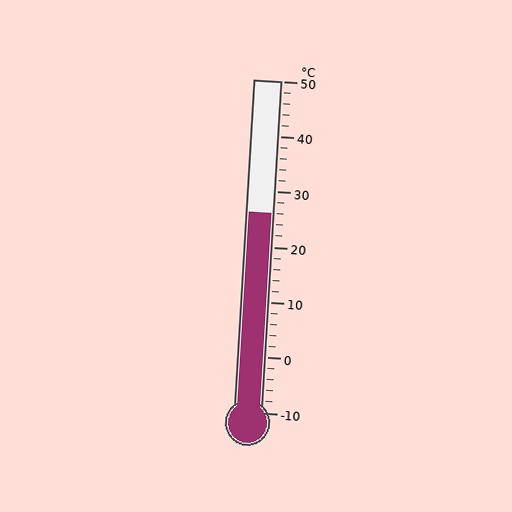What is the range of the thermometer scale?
The thermometer scale ranges from -10°C to 50°C.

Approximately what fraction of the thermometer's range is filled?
The thermometer is filled to approximately 60% of its range.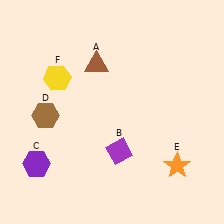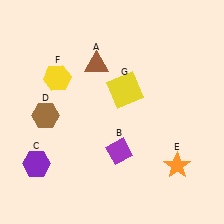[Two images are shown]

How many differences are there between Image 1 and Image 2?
There is 1 difference between the two images.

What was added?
A yellow square (G) was added in Image 2.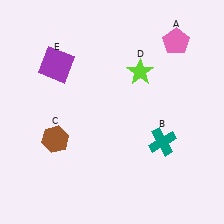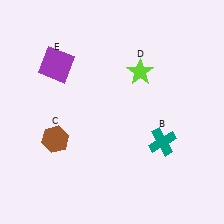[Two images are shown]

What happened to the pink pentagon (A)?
The pink pentagon (A) was removed in Image 2. It was in the top-right area of Image 1.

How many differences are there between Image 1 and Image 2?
There is 1 difference between the two images.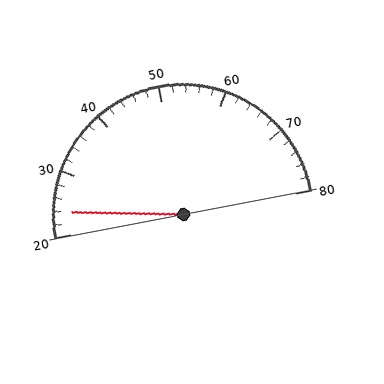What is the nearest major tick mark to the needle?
The nearest major tick mark is 20.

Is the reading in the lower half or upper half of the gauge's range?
The reading is in the lower half of the range (20 to 80).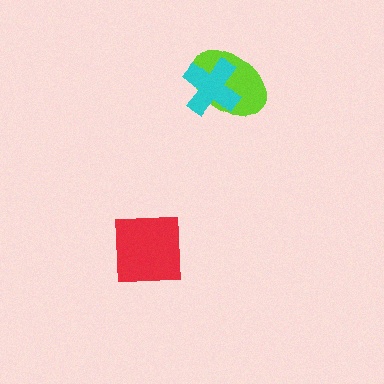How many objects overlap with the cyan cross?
1 object overlaps with the cyan cross.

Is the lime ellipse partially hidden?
Yes, it is partially covered by another shape.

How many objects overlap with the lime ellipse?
1 object overlaps with the lime ellipse.